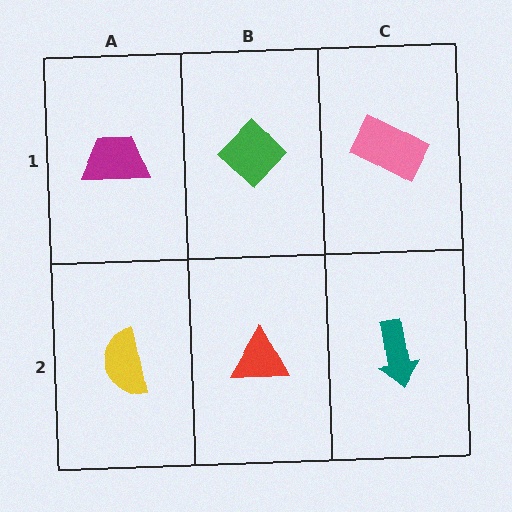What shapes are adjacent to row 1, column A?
A yellow semicircle (row 2, column A), a green diamond (row 1, column B).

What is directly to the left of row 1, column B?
A magenta trapezoid.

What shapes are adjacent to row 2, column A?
A magenta trapezoid (row 1, column A), a red triangle (row 2, column B).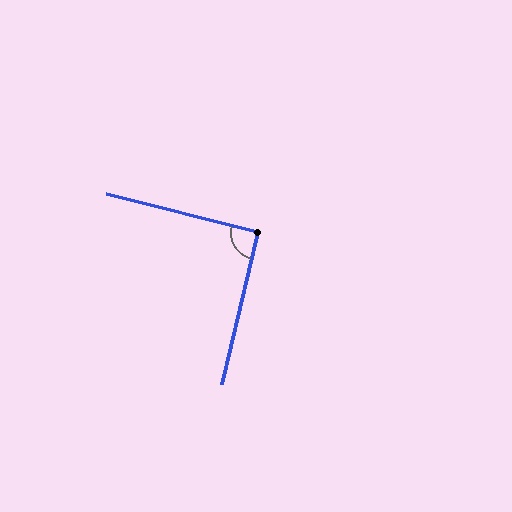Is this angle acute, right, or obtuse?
It is approximately a right angle.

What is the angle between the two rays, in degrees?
Approximately 91 degrees.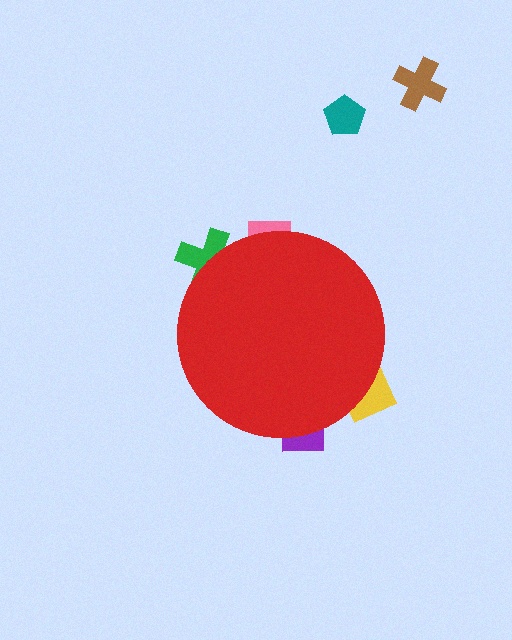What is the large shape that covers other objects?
A red circle.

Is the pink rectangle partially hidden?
Yes, the pink rectangle is partially hidden behind the red circle.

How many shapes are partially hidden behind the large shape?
4 shapes are partially hidden.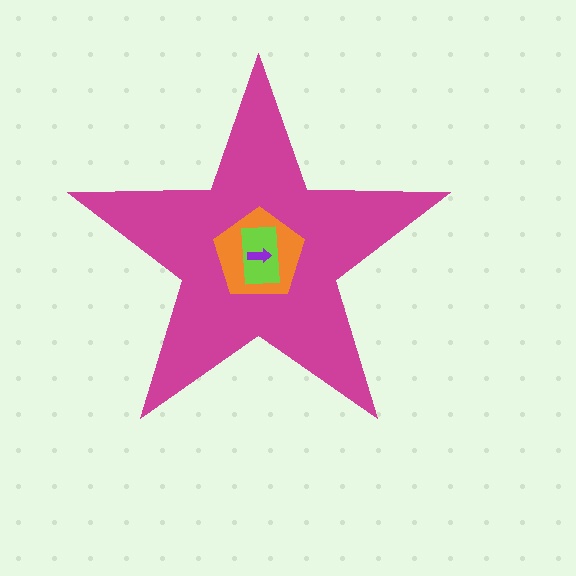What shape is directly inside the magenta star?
The orange pentagon.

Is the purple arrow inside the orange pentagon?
Yes.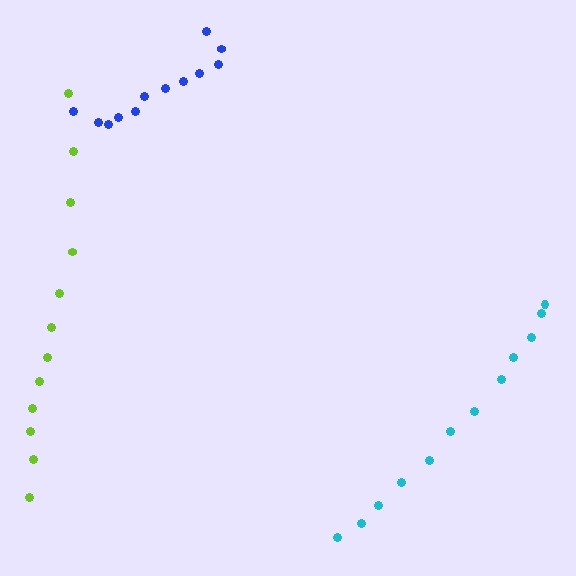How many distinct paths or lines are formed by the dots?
There are 3 distinct paths.